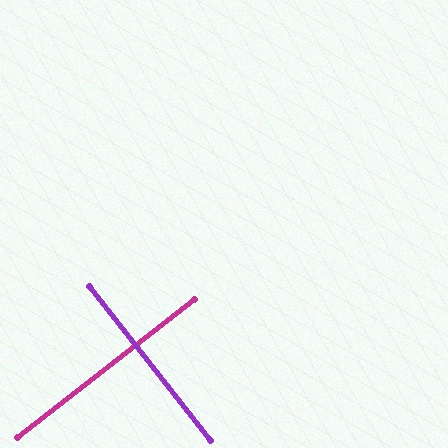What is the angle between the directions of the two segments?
Approximately 90 degrees.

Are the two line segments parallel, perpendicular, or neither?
Perpendicular — they meet at approximately 90°.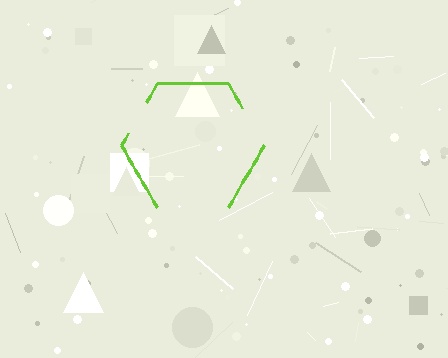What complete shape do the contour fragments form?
The contour fragments form a hexagon.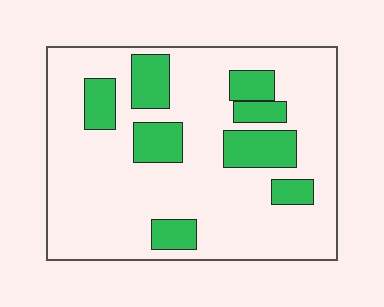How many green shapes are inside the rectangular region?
8.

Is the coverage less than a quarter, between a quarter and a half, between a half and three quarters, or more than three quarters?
Less than a quarter.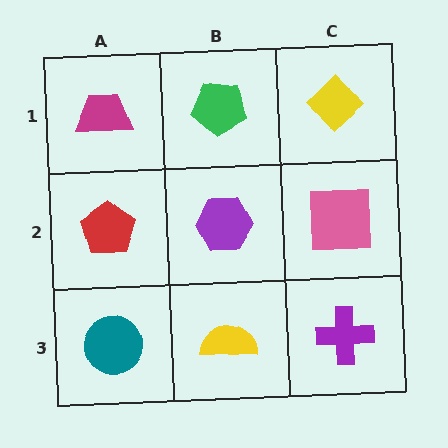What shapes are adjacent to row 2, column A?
A magenta trapezoid (row 1, column A), a teal circle (row 3, column A), a purple hexagon (row 2, column B).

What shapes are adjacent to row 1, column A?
A red pentagon (row 2, column A), a green pentagon (row 1, column B).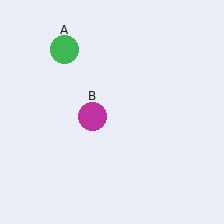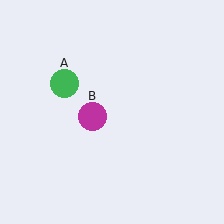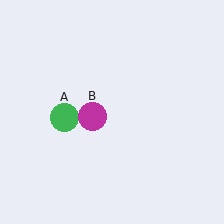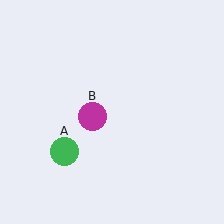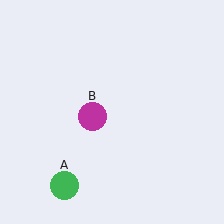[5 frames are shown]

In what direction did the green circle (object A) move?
The green circle (object A) moved down.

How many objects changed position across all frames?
1 object changed position: green circle (object A).